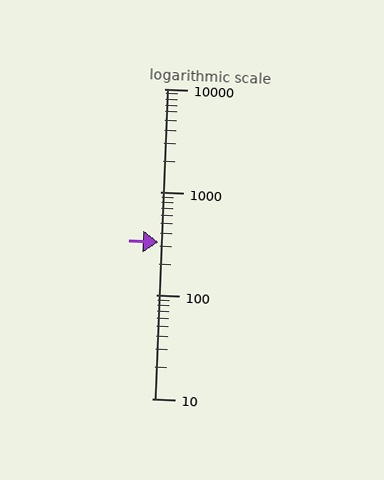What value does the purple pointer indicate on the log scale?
The pointer indicates approximately 330.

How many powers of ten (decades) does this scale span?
The scale spans 3 decades, from 10 to 10000.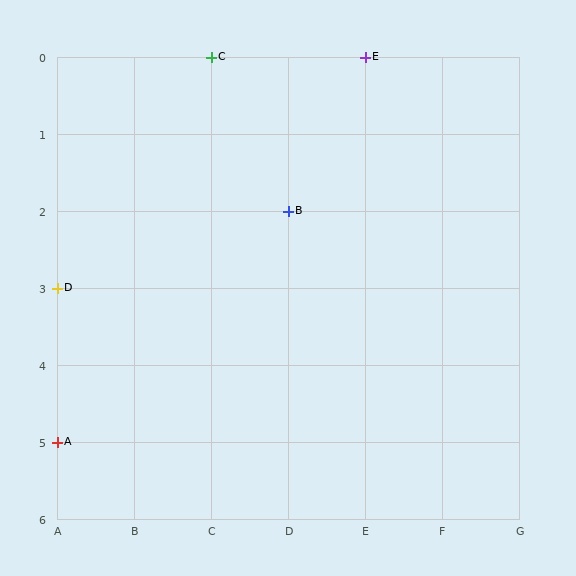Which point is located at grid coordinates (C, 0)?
Point C is at (C, 0).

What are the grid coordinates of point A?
Point A is at grid coordinates (A, 5).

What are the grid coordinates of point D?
Point D is at grid coordinates (A, 3).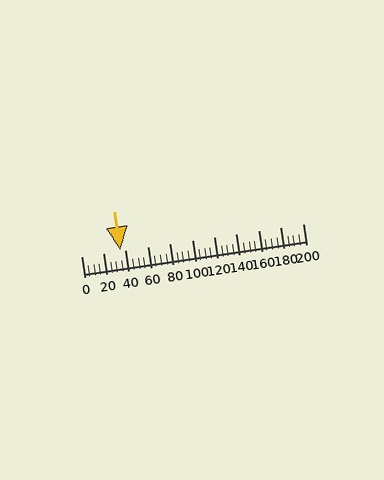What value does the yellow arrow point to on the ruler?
The yellow arrow points to approximately 35.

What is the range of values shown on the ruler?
The ruler shows values from 0 to 200.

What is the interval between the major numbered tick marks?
The major tick marks are spaced 20 units apart.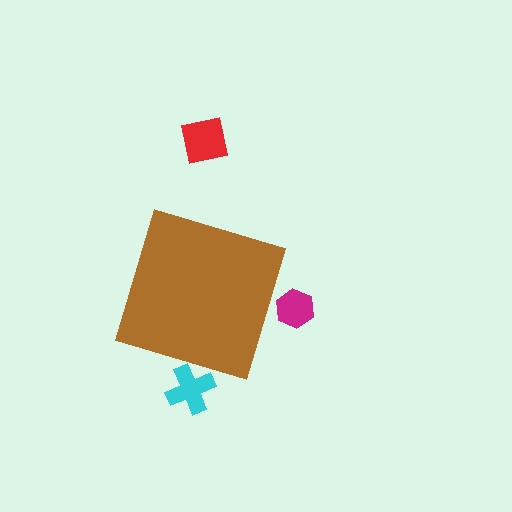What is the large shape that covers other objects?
A brown diamond.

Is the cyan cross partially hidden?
Yes, the cyan cross is partially hidden behind the brown diamond.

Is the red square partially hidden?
No, the red square is fully visible.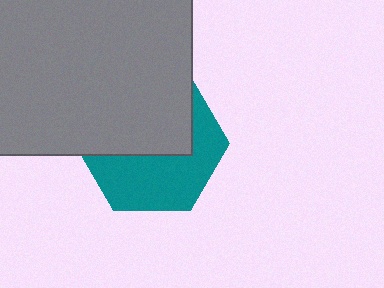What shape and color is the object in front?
The object in front is a gray square.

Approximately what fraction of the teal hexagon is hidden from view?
Roughly 52% of the teal hexagon is hidden behind the gray square.